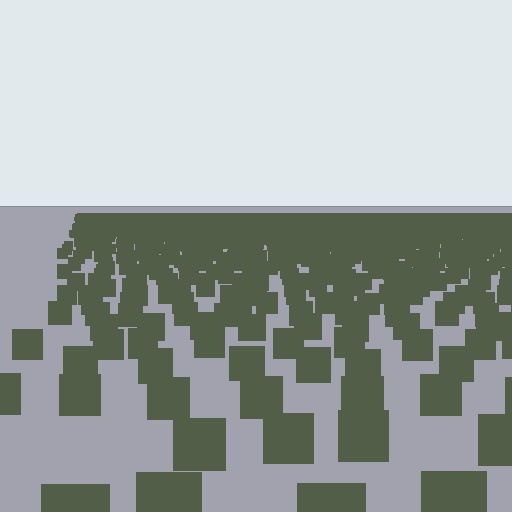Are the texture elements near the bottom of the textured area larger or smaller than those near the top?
Larger. Near the bottom, elements are closer to the viewer and appear at a bigger on-screen size.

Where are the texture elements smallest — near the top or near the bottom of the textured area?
Near the top.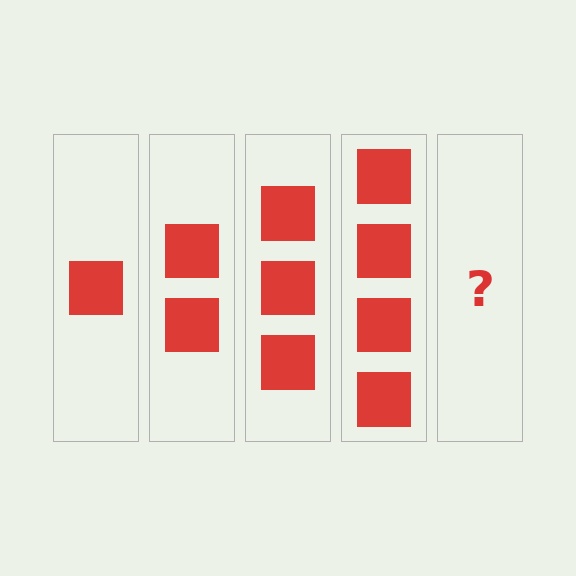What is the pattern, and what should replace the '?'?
The pattern is that each step adds one more square. The '?' should be 5 squares.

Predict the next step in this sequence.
The next step is 5 squares.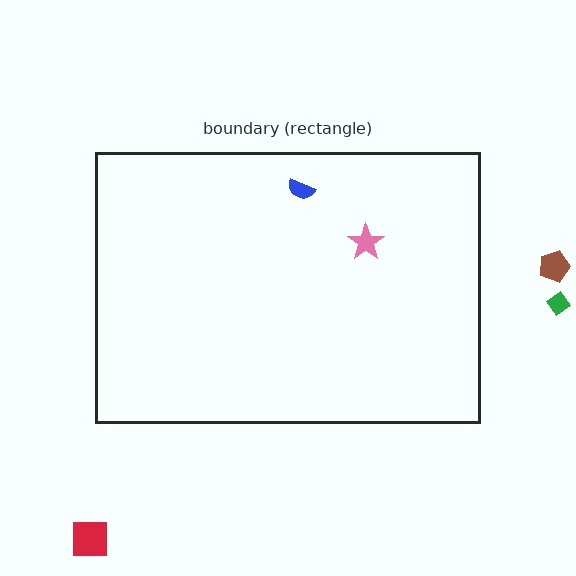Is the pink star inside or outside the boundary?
Inside.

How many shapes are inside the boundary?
2 inside, 3 outside.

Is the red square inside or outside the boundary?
Outside.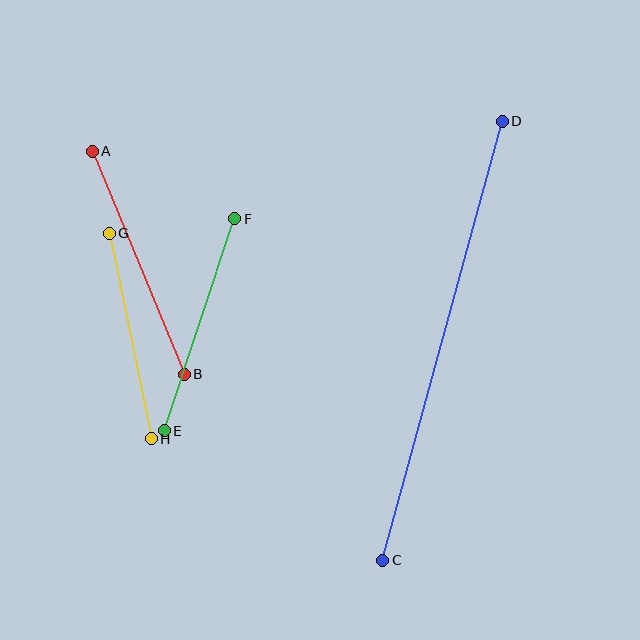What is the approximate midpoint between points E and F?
The midpoint is at approximately (200, 325) pixels.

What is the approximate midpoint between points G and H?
The midpoint is at approximately (130, 336) pixels.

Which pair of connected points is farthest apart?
Points C and D are farthest apart.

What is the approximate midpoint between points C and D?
The midpoint is at approximately (442, 341) pixels.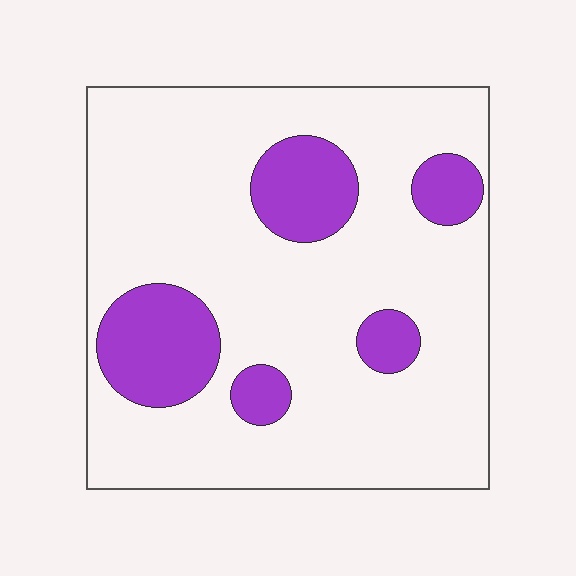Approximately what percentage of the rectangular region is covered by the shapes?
Approximately 20%.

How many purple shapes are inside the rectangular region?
5.